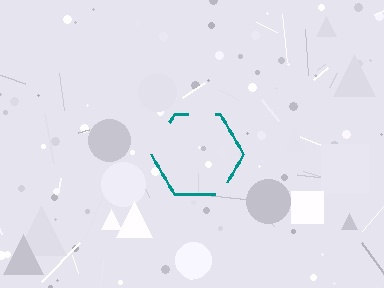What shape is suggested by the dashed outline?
The dashed outline suggests a hexagon.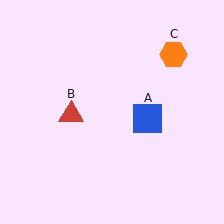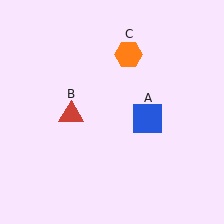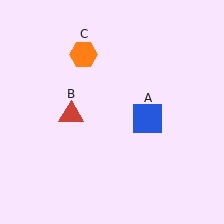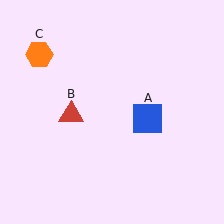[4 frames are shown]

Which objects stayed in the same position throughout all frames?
Blue square (object A) and red triangle (object B) remained stationary.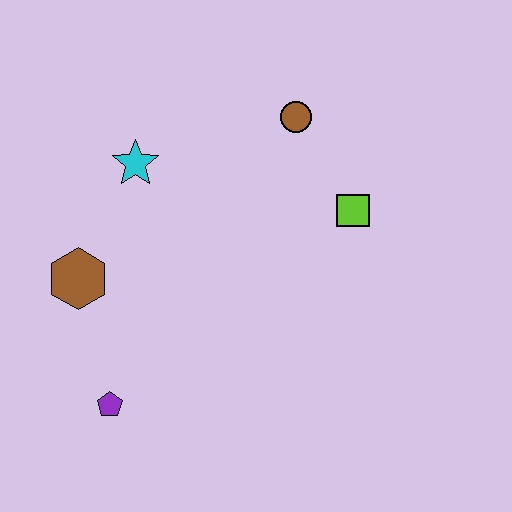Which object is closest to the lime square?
The brown circle is closest to the lime square.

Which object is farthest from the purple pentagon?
The brown circle is farthest from the purple pentagon.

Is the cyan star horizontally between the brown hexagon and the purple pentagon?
No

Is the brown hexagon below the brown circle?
Yes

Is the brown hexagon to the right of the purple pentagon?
No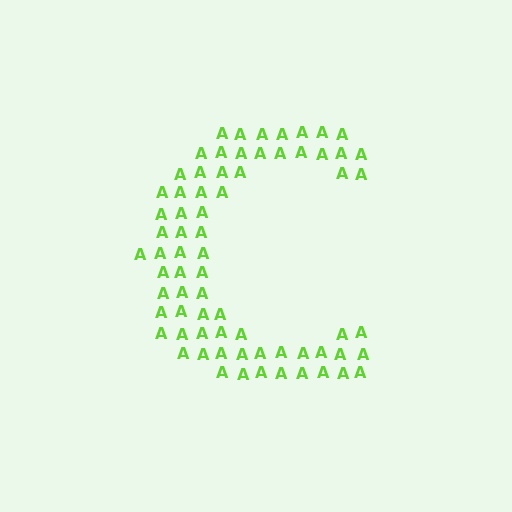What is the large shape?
The large shape is the letter C.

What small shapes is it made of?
It is made of small letter A's.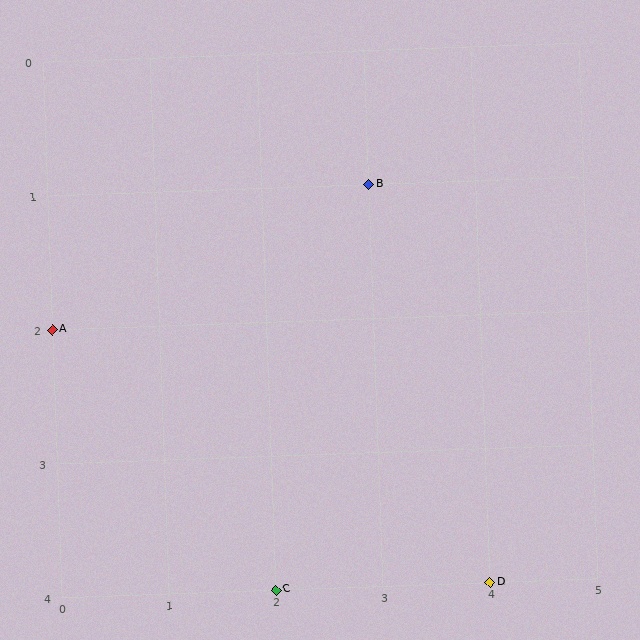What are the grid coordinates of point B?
Point B is at grid coordinates (3, 1).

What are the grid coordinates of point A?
Point A is at grid coordinates (0, 2).